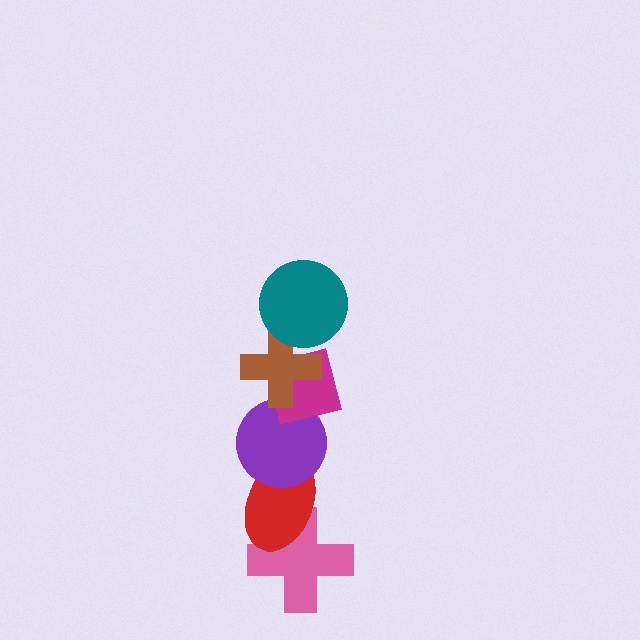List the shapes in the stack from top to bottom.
From top to bottom: the teal circle, the brown cross, the magenta square, the purple circle, the red ellipse, the pink cross.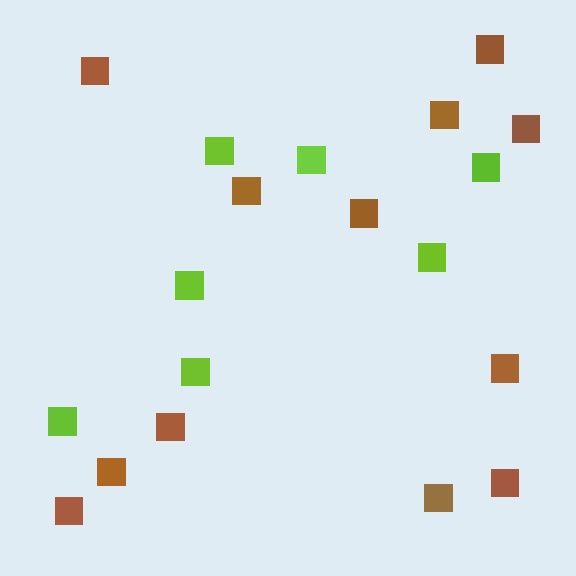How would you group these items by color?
There are 2 groups: one group of lime squares (7) and one group of brown squares (12).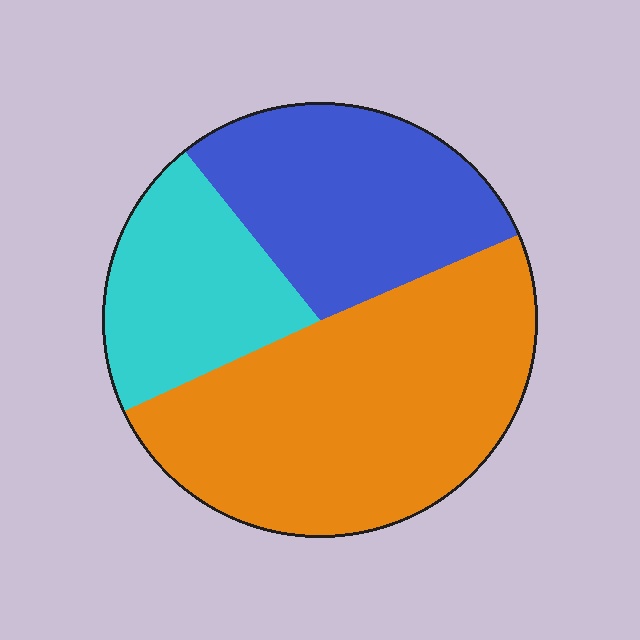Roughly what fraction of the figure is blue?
Blue covers roughly 30% of the figure.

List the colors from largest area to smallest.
From largest to smallest: orange, blue, cyan.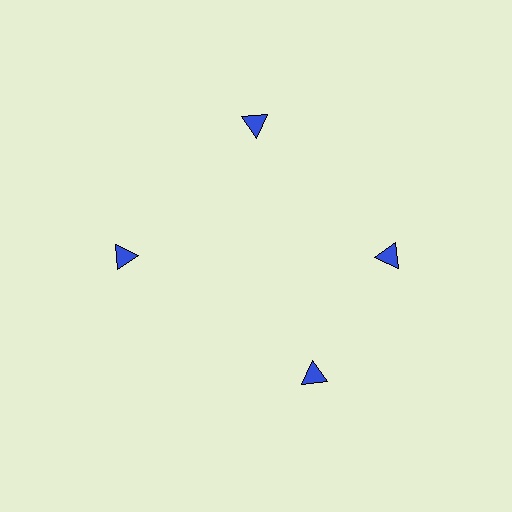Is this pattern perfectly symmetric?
No. The 4 blue triangles are arranged in a ring, but one element near the 6 o'clock position is rotated out of alignment along the ring, breaking the 4-fold rotational symmetry.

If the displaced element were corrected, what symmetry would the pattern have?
It would have 4-fold rotational symmetry — the pattern would map onto itself every 90 degrees.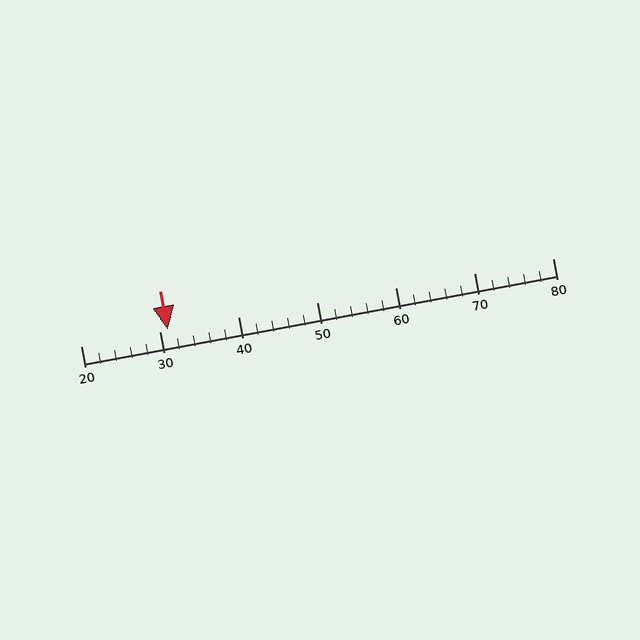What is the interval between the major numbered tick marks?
The major tick marks are spaced 10 units apart.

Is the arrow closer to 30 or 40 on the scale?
The arrow is closer to 30.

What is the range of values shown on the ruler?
The ruler shows values from 20 to 80.